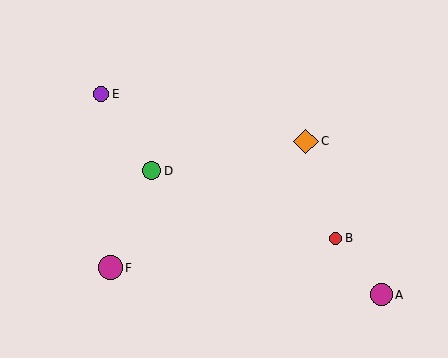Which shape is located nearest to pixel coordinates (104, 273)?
The magenta circle (labeled F) at (110, 268) is nearest to that location.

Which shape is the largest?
The orange diamond (labeled C) is the largest.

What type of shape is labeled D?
Shape D is a green circle.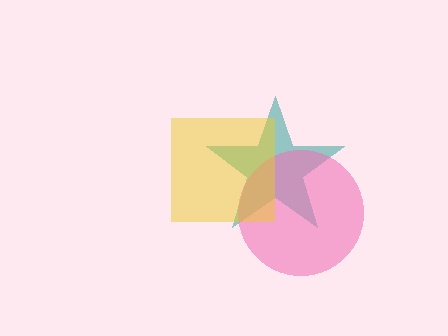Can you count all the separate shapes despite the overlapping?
Yes, there are 3 separate shapes.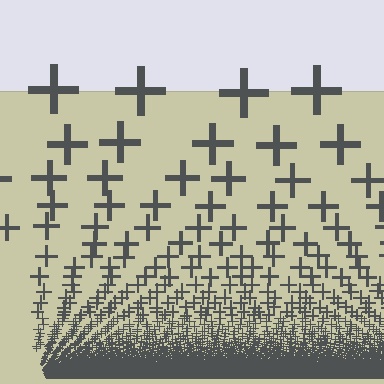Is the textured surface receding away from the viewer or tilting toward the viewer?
The surface appears to tilt toward the viewer. Texture elements get larger and sparser toward the top.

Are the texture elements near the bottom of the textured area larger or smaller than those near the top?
Smaller. The gradient is inverted — elements near the bottom are smaller and denser.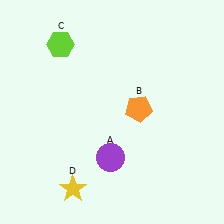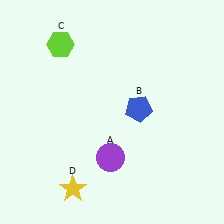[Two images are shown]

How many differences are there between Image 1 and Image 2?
There is 1 difference between the two images.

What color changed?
The pentagon (B) changed from orange in Image 1 to blue in Image 2.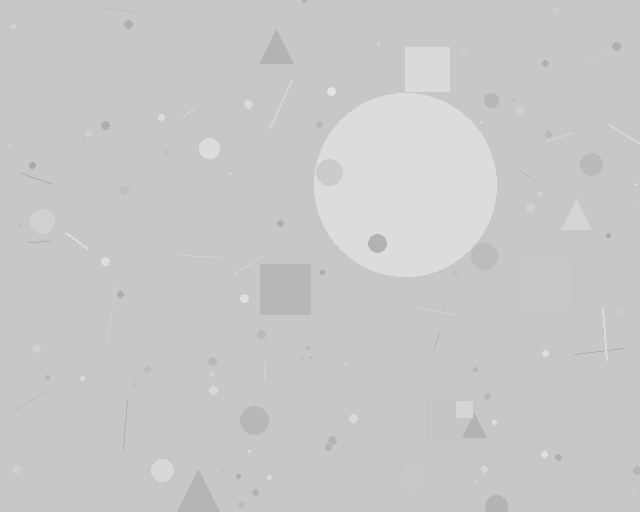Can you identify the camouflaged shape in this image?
The camouflaged shape is a circle.